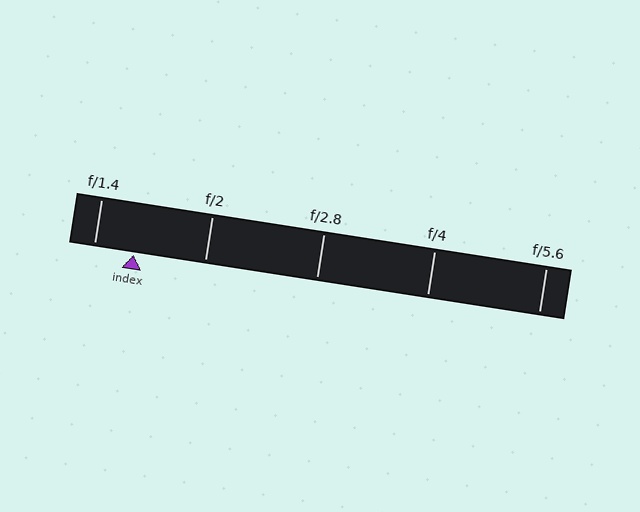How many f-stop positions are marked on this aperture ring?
There are 5 f-stop positions marked.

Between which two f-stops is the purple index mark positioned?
The index mark is between f/1.4 and f/2.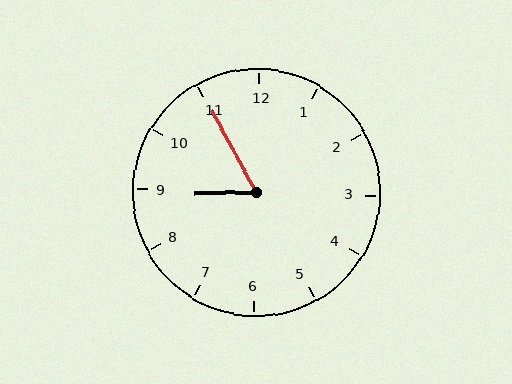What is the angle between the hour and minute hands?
Approximately 62 degrees.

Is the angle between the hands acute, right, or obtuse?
It is acute.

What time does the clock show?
8:55.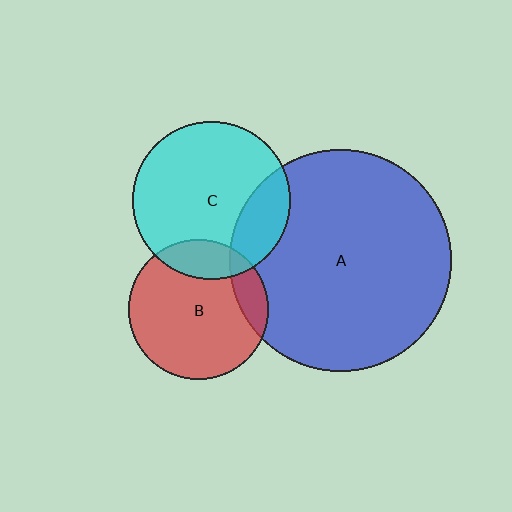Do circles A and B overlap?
Yes.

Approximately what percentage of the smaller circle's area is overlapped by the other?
Approximately 15%.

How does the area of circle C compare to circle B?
Approximately 1.3 times.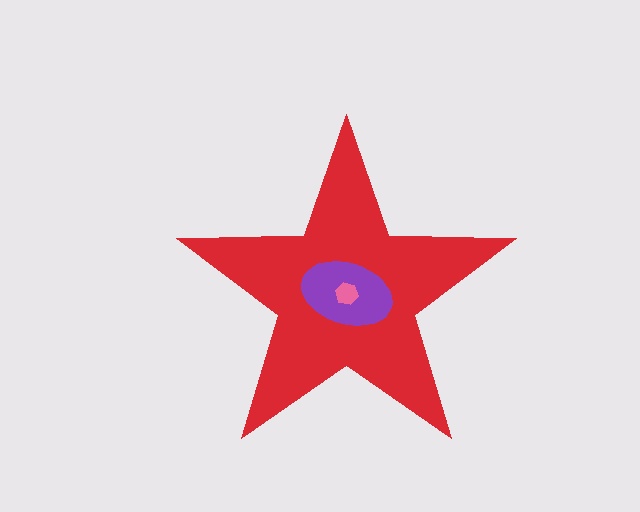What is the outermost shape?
The red star.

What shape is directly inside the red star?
The purple ellipse.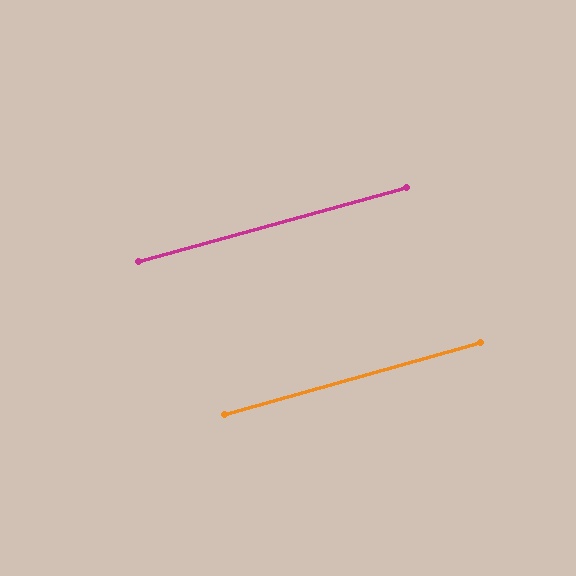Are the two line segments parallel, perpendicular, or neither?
Parallel — their directions differ by only 0.5°.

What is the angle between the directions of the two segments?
Approximately 0 degrees.